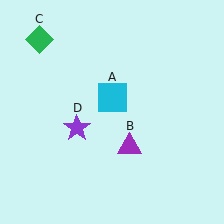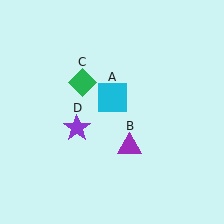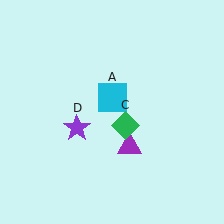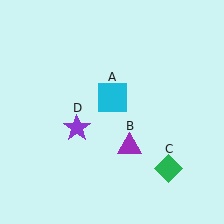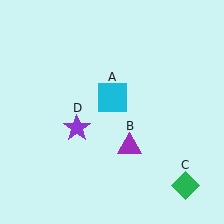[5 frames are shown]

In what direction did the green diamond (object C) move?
The green diamond (object C) moved down and to the right.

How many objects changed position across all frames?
1 object changed position: green diamond (object C).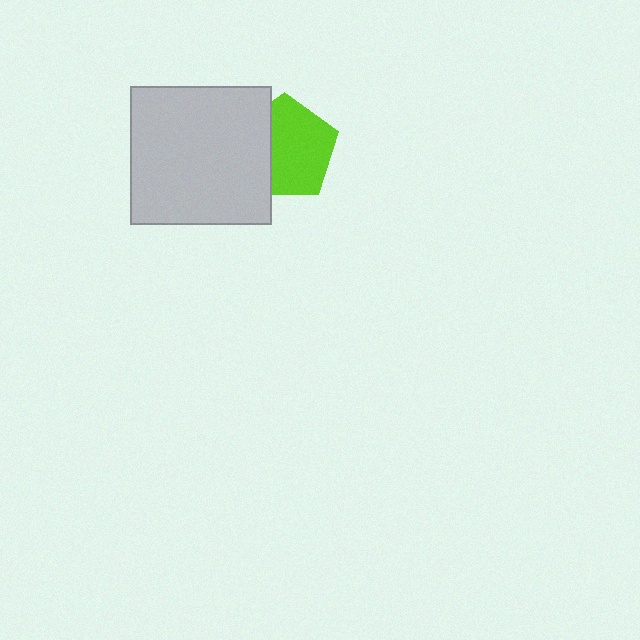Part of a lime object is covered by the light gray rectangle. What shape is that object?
It is a pentagon.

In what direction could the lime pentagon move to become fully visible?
The lime pentagon could move right. That would shift it out from behind the light gray rectangle entirely.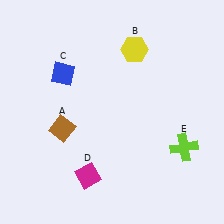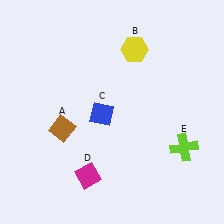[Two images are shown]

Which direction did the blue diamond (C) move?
The blue diamond (C) moved down.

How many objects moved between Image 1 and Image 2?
1 object moved between the two images.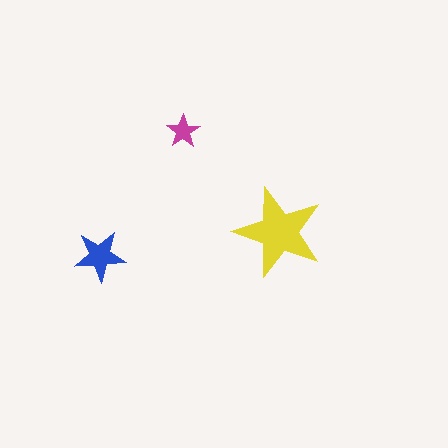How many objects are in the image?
There are 3 objects in the image.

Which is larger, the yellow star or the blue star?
The yellow one.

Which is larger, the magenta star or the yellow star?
The yellow one.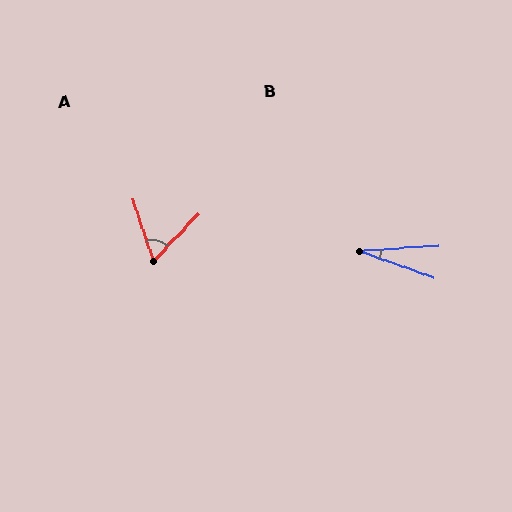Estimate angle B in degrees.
Approximately 24 degrees.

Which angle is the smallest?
B, at approximately 24 degrees.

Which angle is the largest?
A, at approximately 62 degrees.